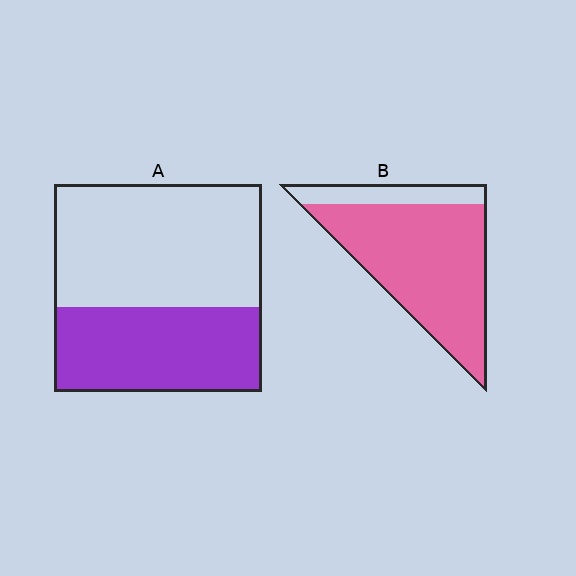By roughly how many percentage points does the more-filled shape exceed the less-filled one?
By roughly 40 percentage points (B over A).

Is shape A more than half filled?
No.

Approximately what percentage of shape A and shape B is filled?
A is approximately 40% and B is approximately 80%.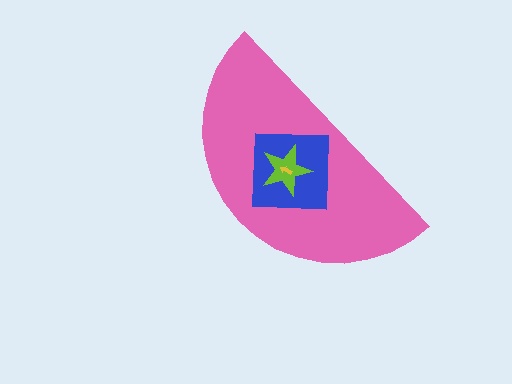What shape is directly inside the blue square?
The lime star.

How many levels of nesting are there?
4.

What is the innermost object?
The yellow arrow.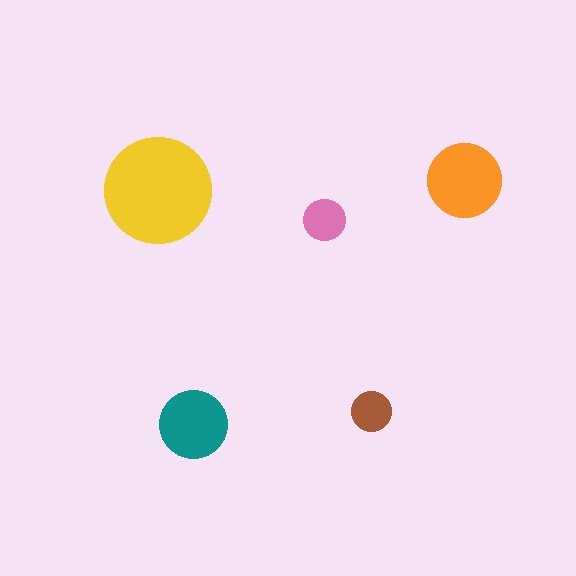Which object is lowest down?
The teal circle is bottommost.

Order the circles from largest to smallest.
the yellow one, the orange one, the teal one, the pink one, the brown one.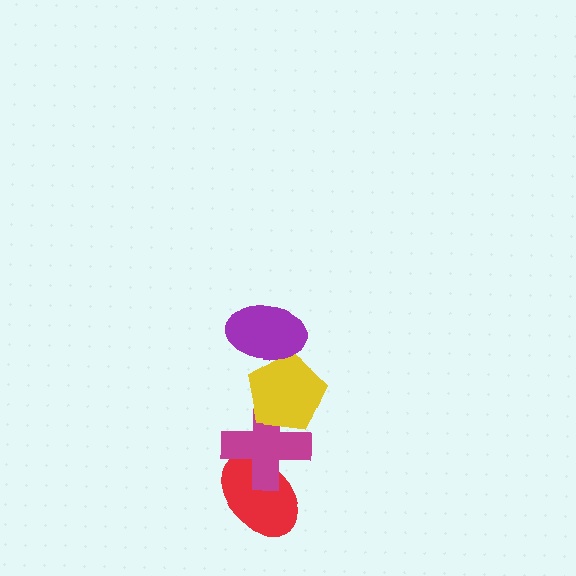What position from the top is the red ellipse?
The red ellipse is 4th from the top.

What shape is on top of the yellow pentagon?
The purple ellipse is on top of the yellow pentagon.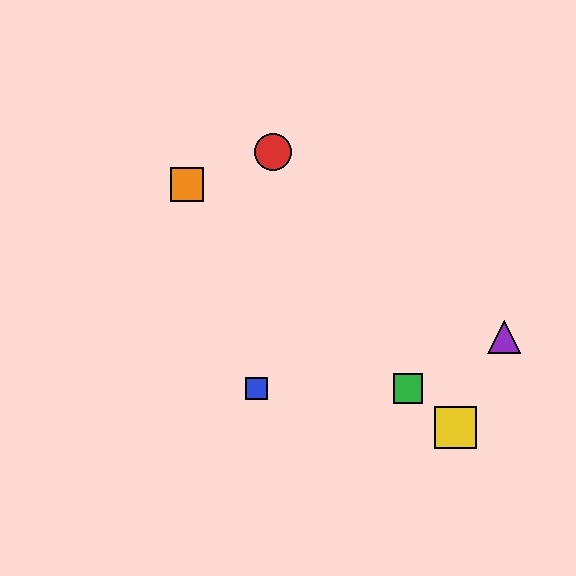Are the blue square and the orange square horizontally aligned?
No, the blue square is at y≈389 and the orange square is at y≈184.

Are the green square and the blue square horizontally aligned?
Yes, both are at y≈389.